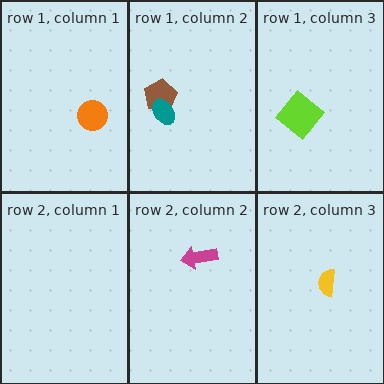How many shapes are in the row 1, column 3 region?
1.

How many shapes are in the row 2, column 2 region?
1.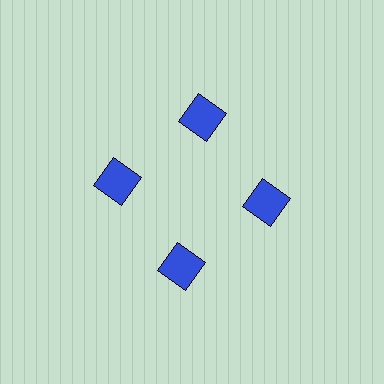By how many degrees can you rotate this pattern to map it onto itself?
The pattern maps onto itself every 90 degrees of rotation.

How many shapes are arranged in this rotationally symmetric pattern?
There are 4 shapes, arranged in 4 groups of 1.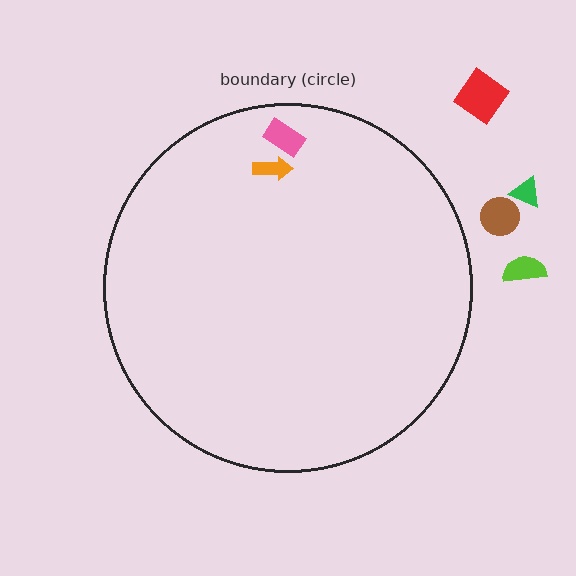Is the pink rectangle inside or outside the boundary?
Inside.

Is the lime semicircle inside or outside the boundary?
Outside.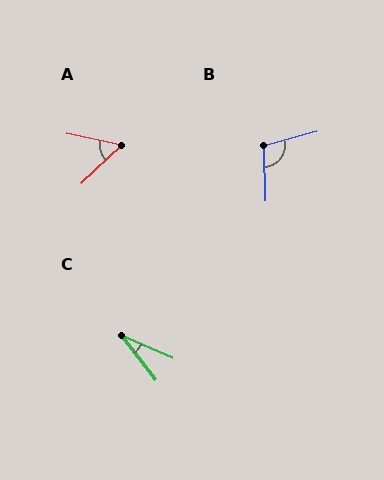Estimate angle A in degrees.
Approximately 56 degrees.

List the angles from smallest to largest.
C (28°), A (56°), B (103°).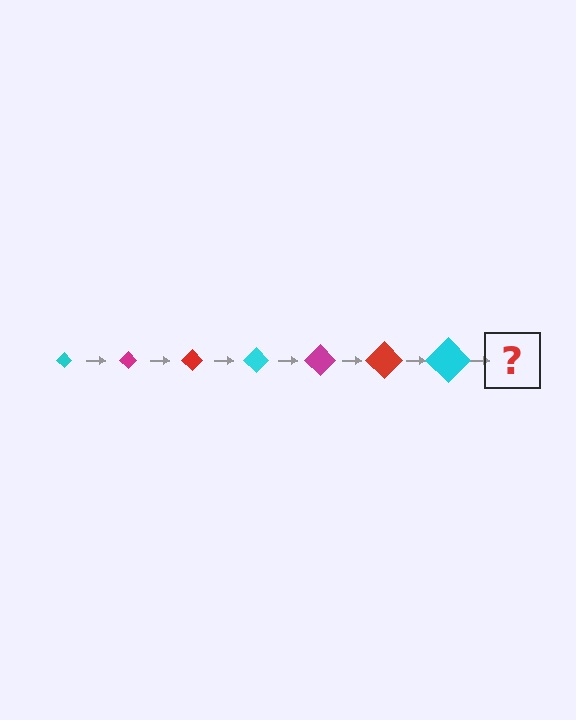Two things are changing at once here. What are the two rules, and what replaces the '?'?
The two rules are that the diamond grows larger each step and the color cycles through cyan, magenta, and red. The '?' should be a magenta diamond, larger than the previous one.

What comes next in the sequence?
The next element should be a magenta diamond, larger than the previous one.